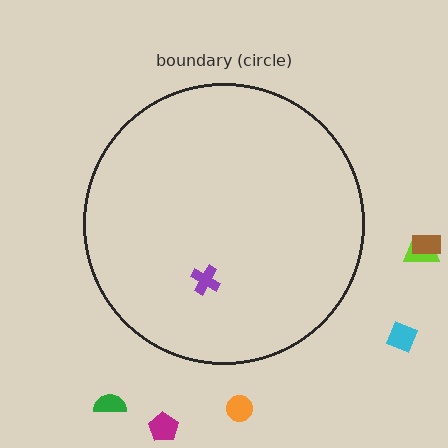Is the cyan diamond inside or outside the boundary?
Outside.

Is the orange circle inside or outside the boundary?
Outside.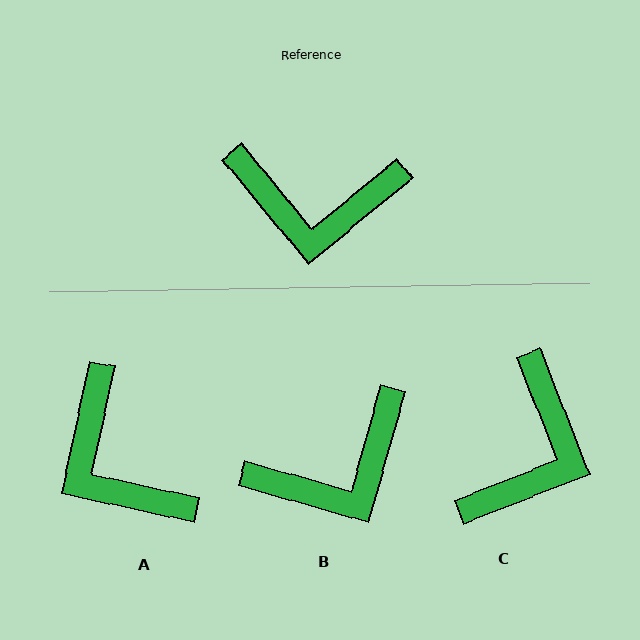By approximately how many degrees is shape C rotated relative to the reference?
Approximately 72 degrees counter-clockwise.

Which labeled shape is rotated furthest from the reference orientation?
C, about 72 degrees away.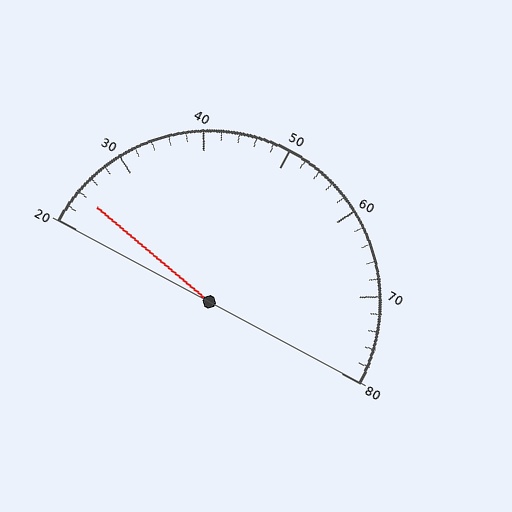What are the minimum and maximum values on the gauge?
The gauge ranges from 20 to 80.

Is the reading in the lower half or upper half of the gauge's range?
The reading is in the lower half of the range (20 to 80).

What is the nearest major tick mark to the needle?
The nearest major tick mark is 20.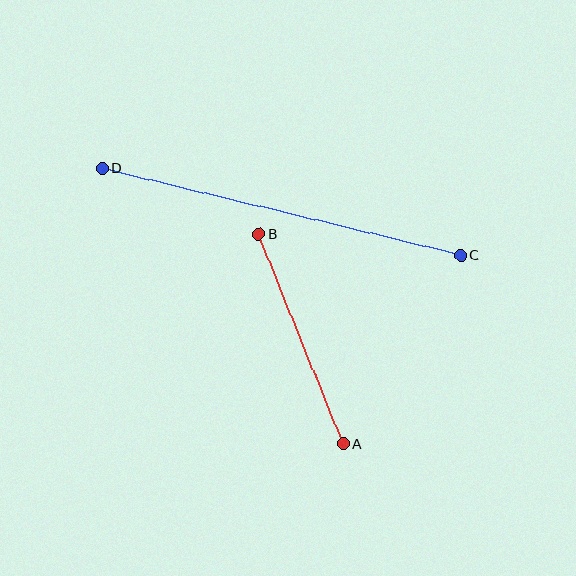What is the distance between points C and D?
The distance is approximately 369 pixels.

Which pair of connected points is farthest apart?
Points C and D are farthest apart.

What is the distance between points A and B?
The distance is approximately 226 pixels.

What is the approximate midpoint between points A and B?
The midpoint is at approximately (301, 339) pixels.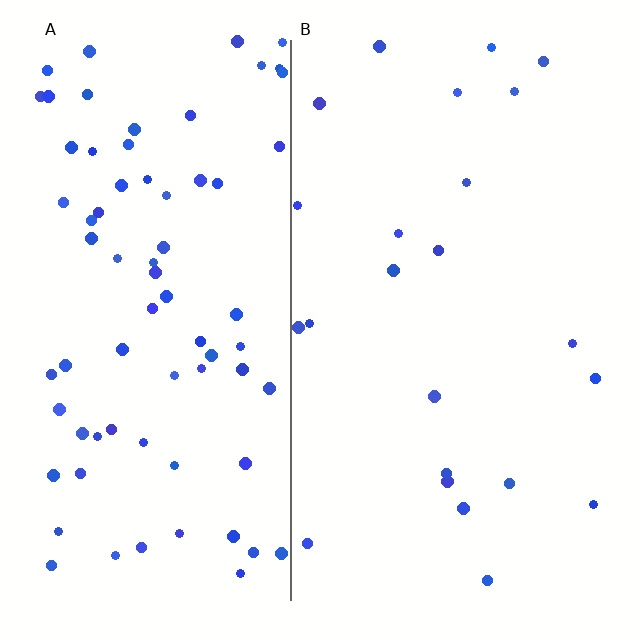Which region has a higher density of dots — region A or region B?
A (the left).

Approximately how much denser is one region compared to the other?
Approximately 3.2× — region A over region B.